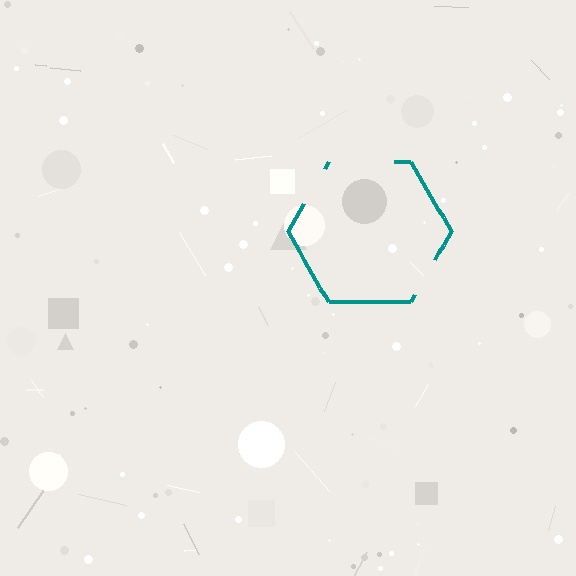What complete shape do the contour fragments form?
The contour fragments form a hexagon.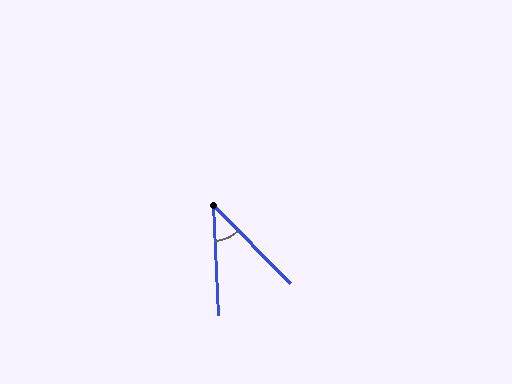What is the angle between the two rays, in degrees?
Approximately 42 degrees.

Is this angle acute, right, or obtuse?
It is acute.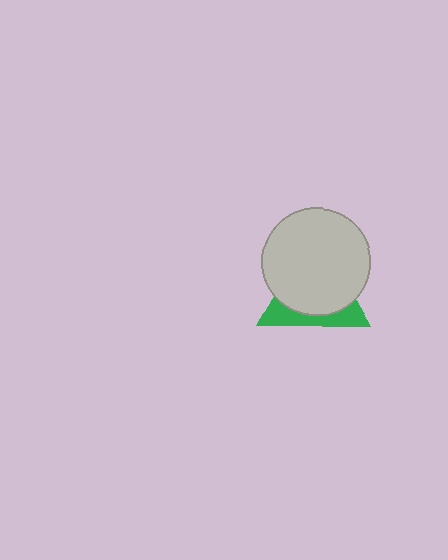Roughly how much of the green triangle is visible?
A small part of it is visible (roughly 31%).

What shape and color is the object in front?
The object in front is a light gray circle.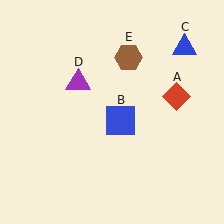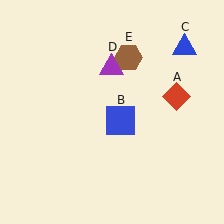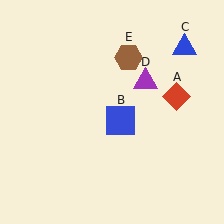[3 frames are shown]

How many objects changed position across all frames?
1 object changed position: purple triangle (object D).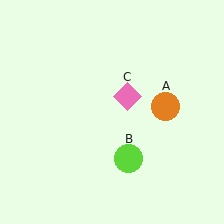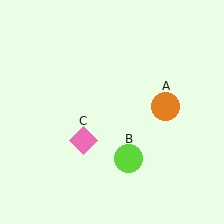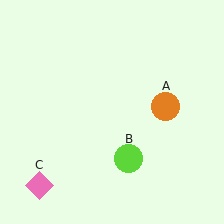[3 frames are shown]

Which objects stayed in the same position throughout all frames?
Orange circle (object A) and lime circle (object B) remained stationary.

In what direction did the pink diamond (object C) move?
The pink diamond (object C) moved down and to the left.